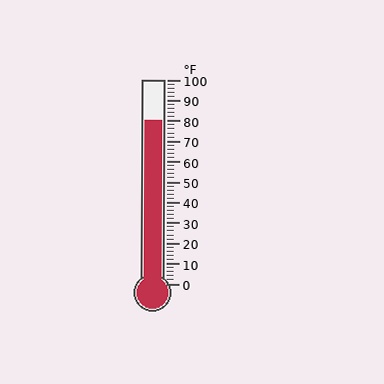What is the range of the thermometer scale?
The thermometer scale ranges from 0°F to 100°F.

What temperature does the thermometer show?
The thermometer shows approximately 80°F.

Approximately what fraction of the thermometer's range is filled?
The thermometer is filled to approximately 80% of its range.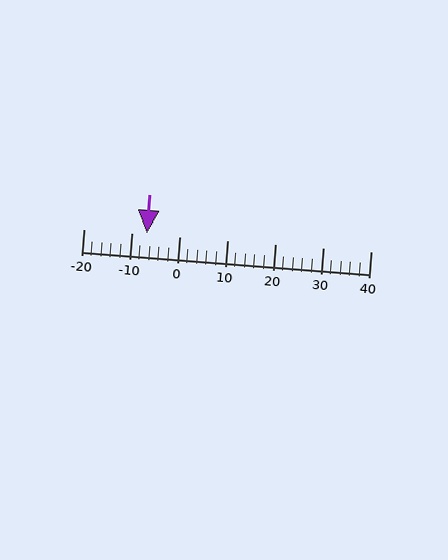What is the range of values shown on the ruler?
The ruler shows values from -20 to 40.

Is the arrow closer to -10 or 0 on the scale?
The arrow is closer to -10.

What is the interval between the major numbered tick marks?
The major tick marks are spaced 10 units apart.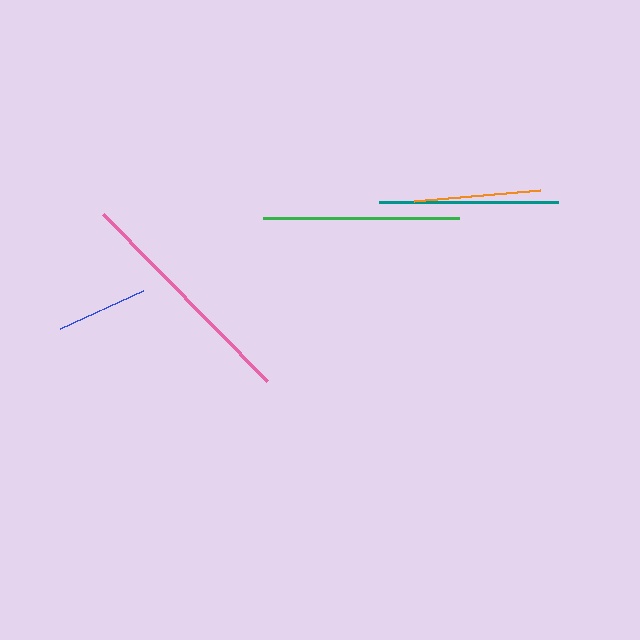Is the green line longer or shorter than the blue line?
The green line is longer than the blue line.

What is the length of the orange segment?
The orange segment is approximately 126 pixels long.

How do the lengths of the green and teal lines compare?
The green and teal lines are approximately the same length.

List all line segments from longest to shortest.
From longest to shortest: pink, green, teal, orange, blue.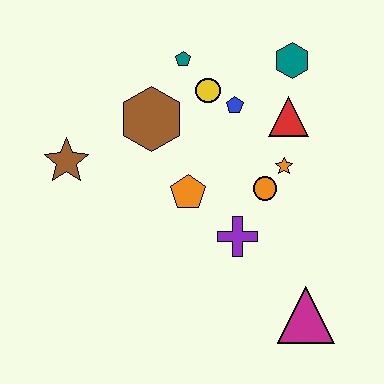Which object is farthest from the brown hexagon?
The magenta triangle is farthest from the brown hexagon.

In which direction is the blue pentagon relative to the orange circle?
The blue pentagon is above the orange circle.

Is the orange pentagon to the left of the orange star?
Yes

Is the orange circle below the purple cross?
No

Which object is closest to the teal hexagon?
The red triangle is closest to the teal hexagon.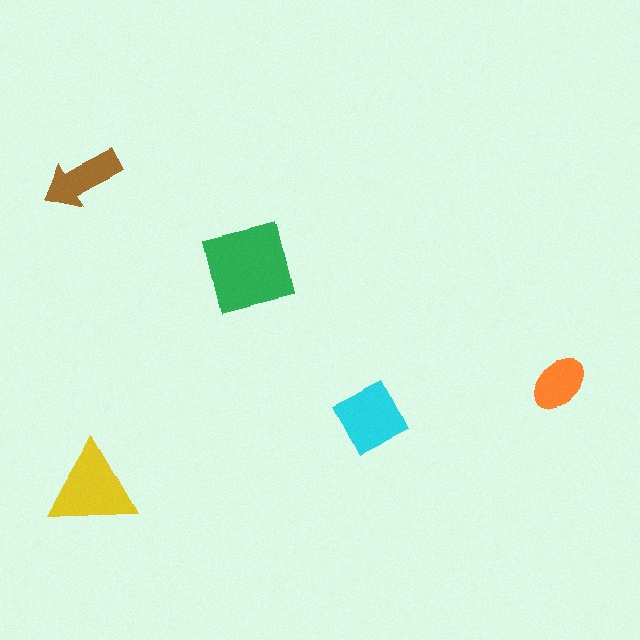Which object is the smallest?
The orange ellipse.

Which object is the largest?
The green square.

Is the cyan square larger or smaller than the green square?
Smaller.